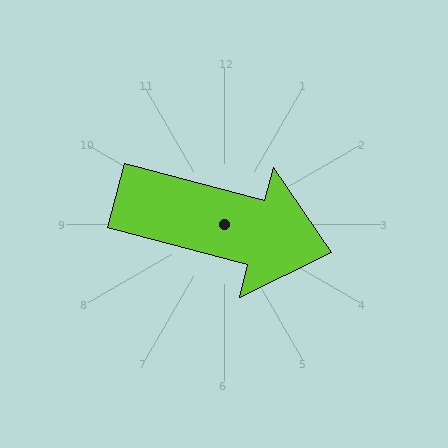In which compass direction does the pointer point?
East.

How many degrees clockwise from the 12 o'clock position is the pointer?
Approximately 105 degrees.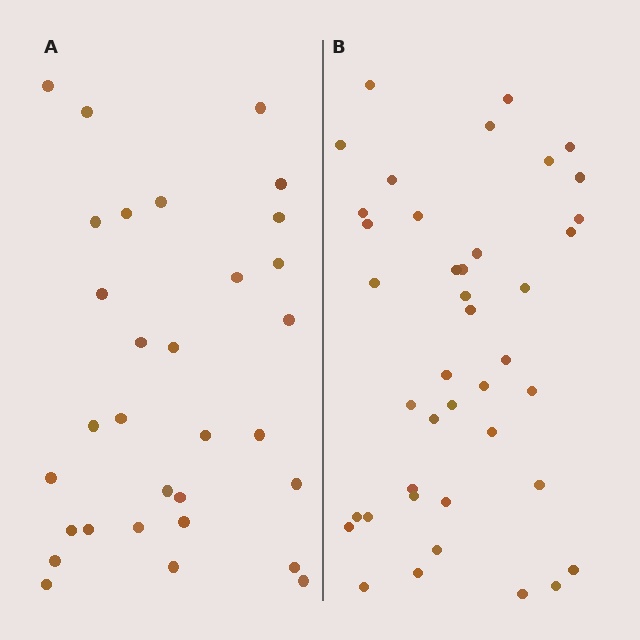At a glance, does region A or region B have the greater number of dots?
Region B (the right region) has more dots.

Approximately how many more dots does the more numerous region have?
Region B has roughly 10 or so more dots than region A.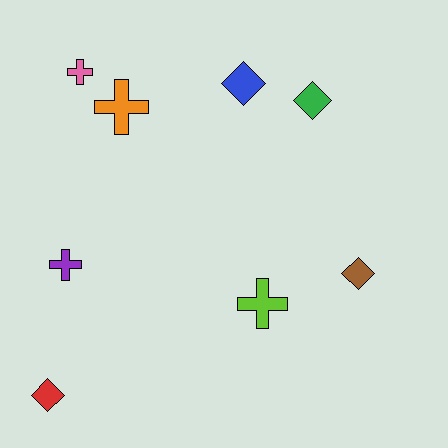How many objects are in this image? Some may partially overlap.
There are 8 objects.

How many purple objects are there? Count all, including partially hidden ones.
There is 1 purple object.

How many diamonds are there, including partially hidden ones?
There are 4 diamonds.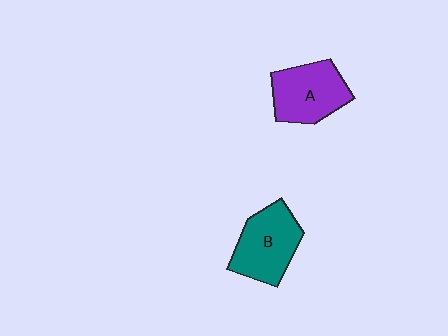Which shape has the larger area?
Shape B (teal).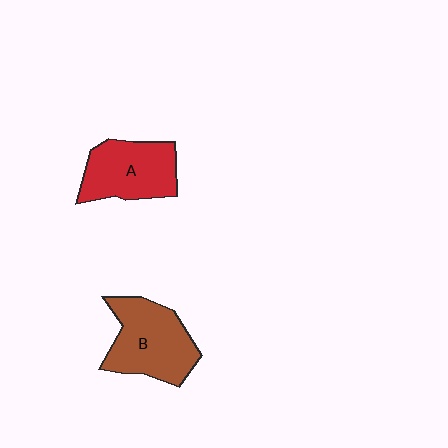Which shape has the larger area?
Shape B (brown).